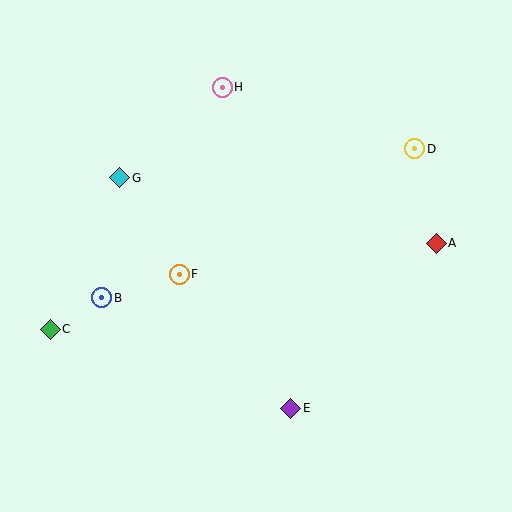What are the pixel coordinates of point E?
Point E is at (291, 408).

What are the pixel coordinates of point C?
Point C is at (50, 329).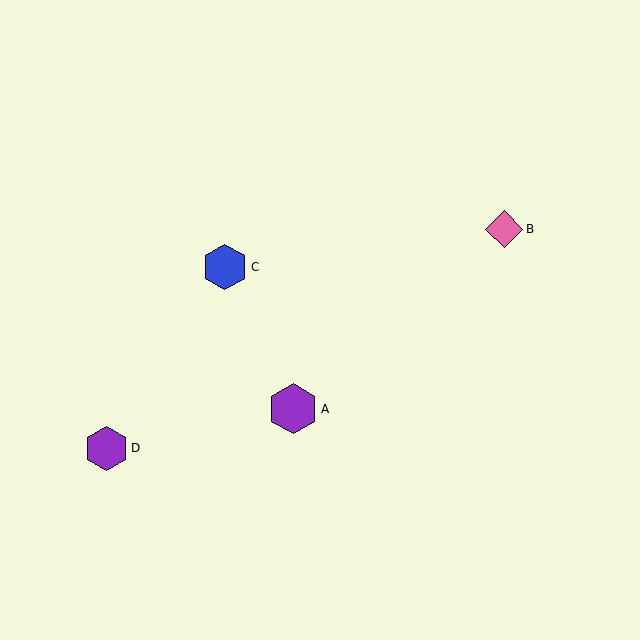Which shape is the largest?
The purple hexagon (labeled A) is the largest.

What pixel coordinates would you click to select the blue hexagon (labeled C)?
Click at (225, 267) to select the blue hexagon C.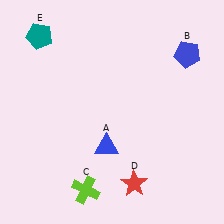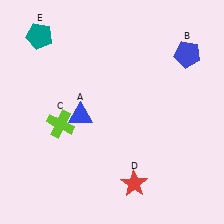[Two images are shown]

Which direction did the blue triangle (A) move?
The blue triangle (A) moved up.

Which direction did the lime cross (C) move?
The lime cross (C) moved up.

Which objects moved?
The objects that moved are: the blue triangle (A), the lime cross (C).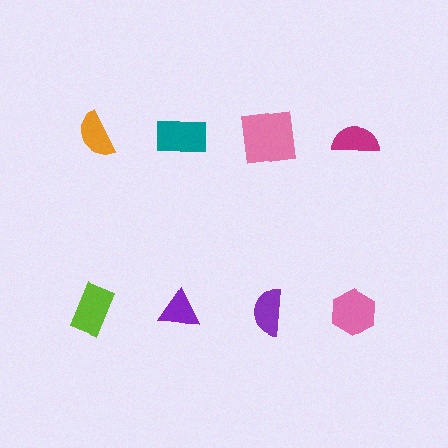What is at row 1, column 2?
A teal rectangle.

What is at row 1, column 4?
A magenta semicircle.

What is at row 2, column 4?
A pink hexagon.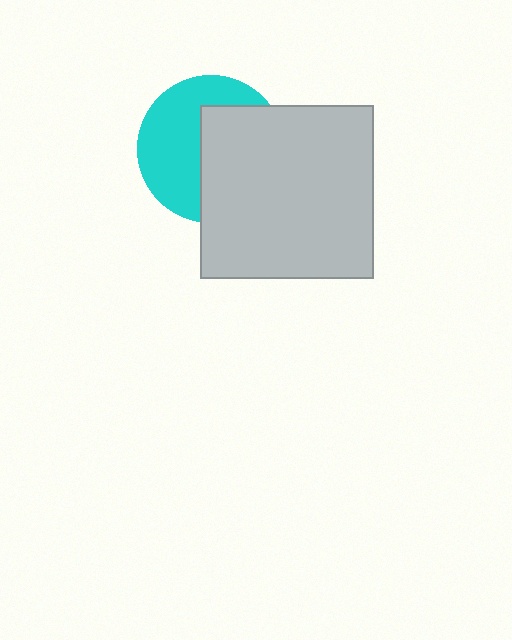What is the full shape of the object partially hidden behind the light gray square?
The partially hidden object is a cyan circle.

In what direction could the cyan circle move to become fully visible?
The cyan circle could move left. That would shift it out from behind the light gray square entirely.